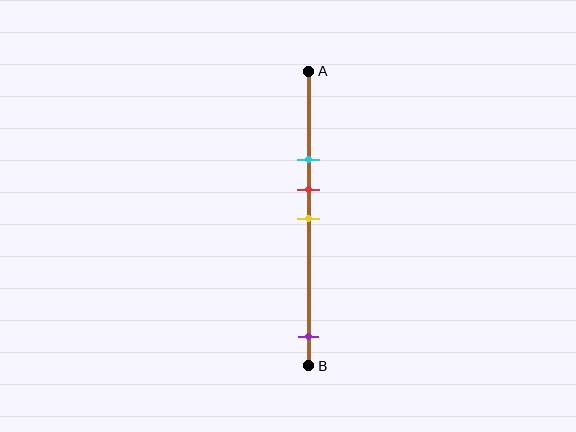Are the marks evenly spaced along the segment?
No, the marks are not evenly spaced.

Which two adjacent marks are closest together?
The red and yellow marks are the closest adjacent pair.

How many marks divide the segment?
There are 4 marks dividing the segment.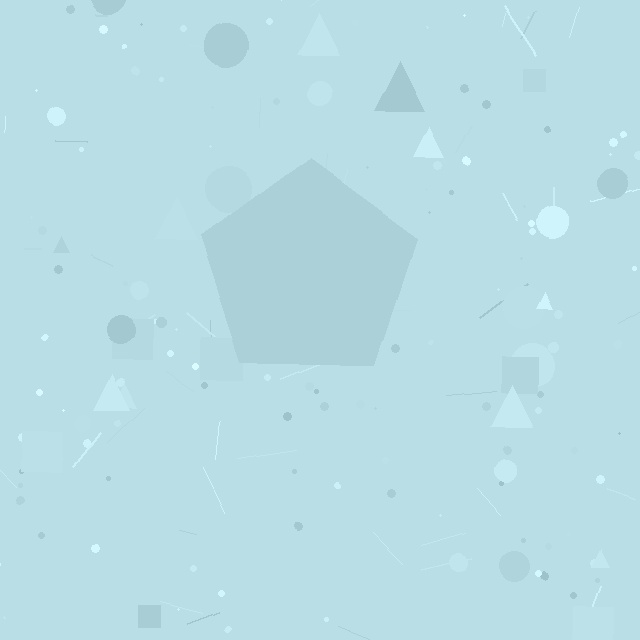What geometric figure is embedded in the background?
A pentagon is embedded in the background.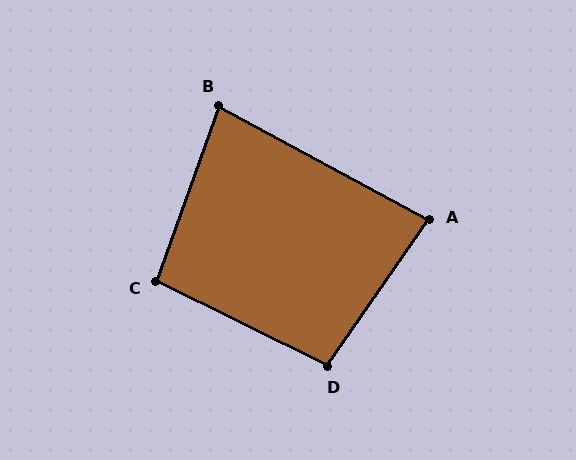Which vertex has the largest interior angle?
D, at approximately 98 degrees.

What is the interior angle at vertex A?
Approximately 83 degrees (acute).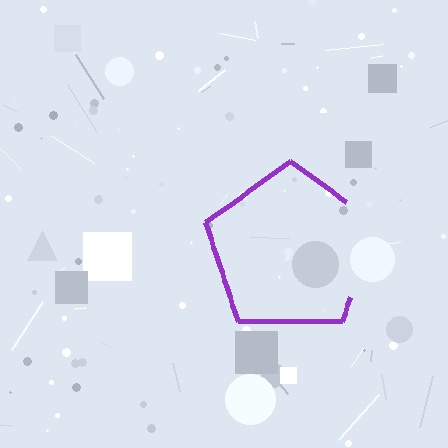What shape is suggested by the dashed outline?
The dashed outline suggests a pentagon.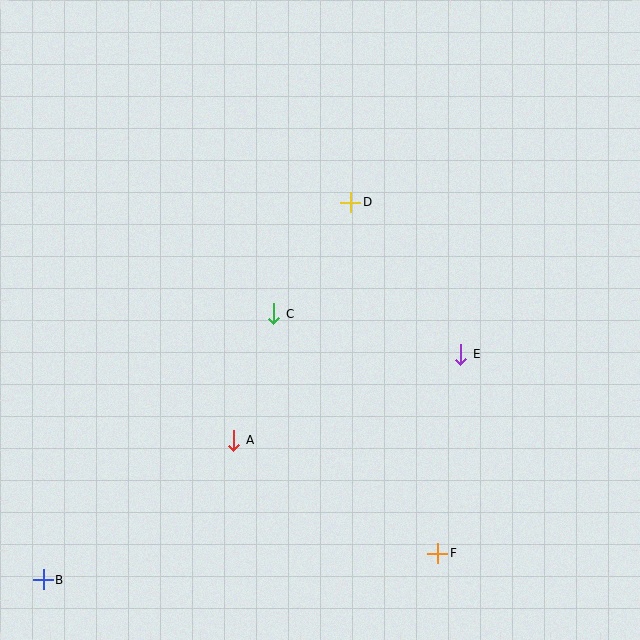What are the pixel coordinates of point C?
Point C is at (274, 314).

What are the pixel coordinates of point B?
Point B is at (43, 580).